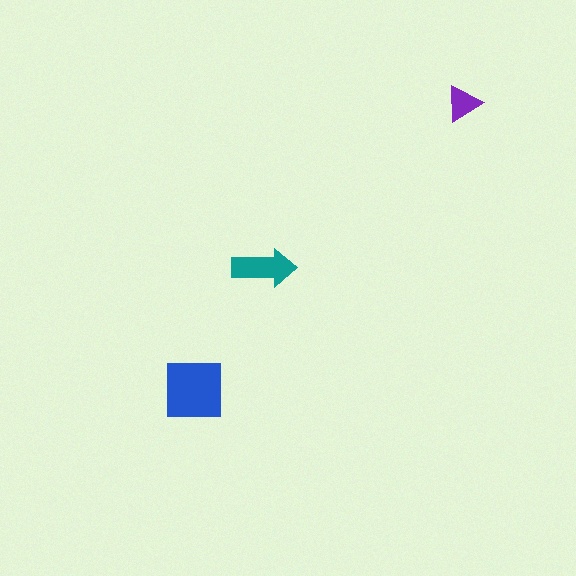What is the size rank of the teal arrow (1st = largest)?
2nd.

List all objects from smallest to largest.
The purple triangle, the teal arrow, the blue square.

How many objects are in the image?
There are 3 objects in the image.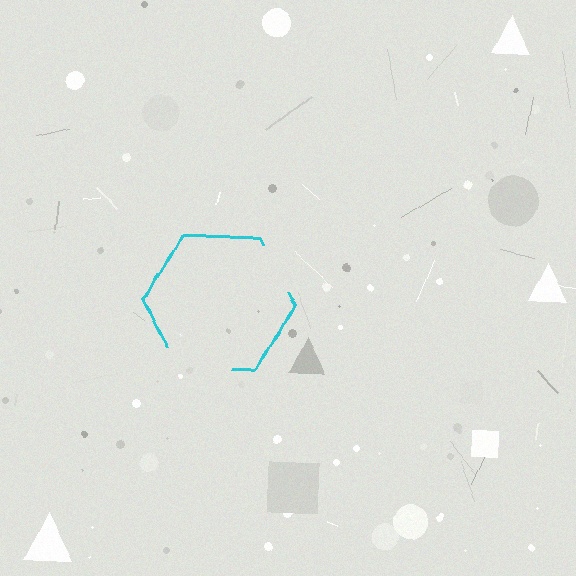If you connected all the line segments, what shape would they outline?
They would outline a hexagon.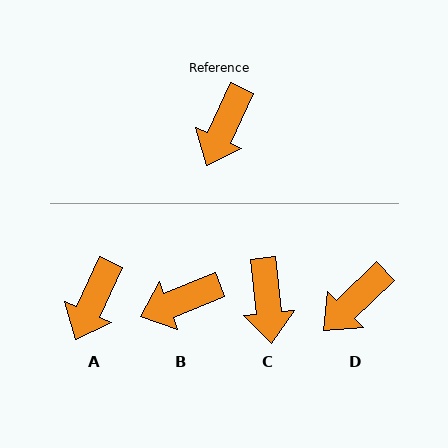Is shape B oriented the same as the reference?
No, it is off by about 44 degrees.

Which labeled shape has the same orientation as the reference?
A.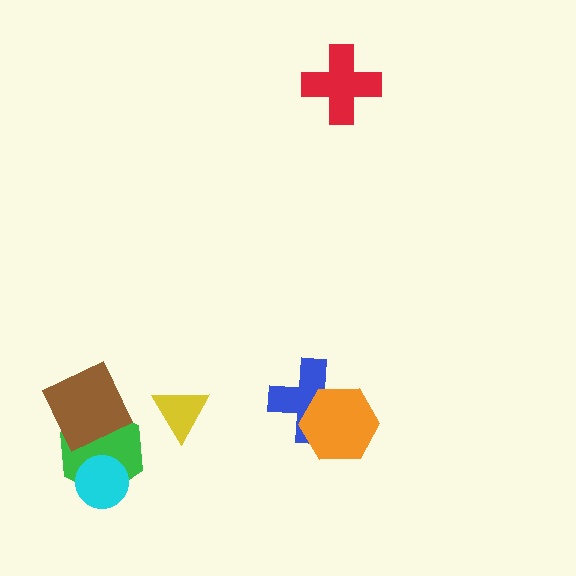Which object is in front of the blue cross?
The orange hexagon is in front of the blue cross.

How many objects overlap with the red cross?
0 objects overlap with the red cross.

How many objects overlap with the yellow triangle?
0 objects overlap with the yellow triangle.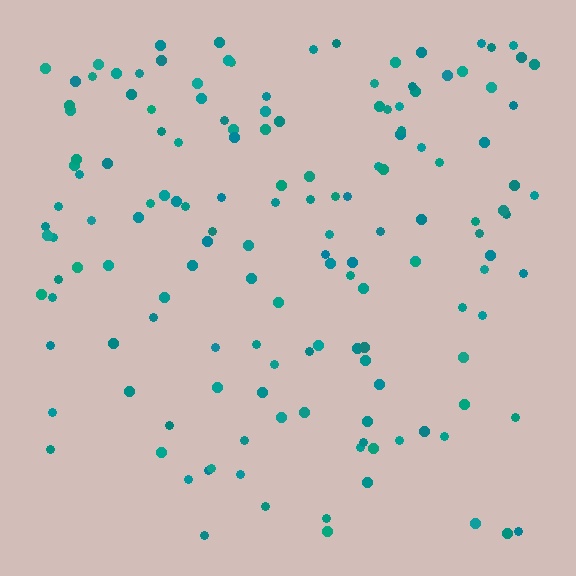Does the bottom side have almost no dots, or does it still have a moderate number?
Still a moderate number, just noticeably fewer than the top.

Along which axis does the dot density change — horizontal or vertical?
Vertical.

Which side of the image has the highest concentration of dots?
The top.